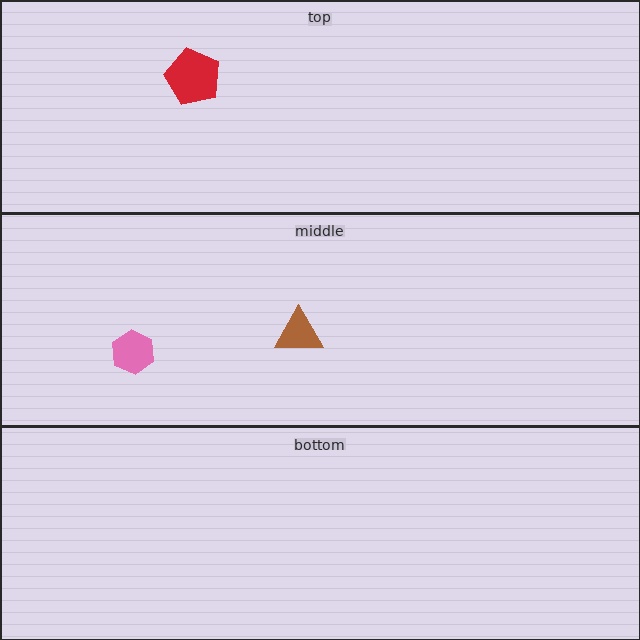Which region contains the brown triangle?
The middle region.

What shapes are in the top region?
The red pentagon.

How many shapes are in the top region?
1.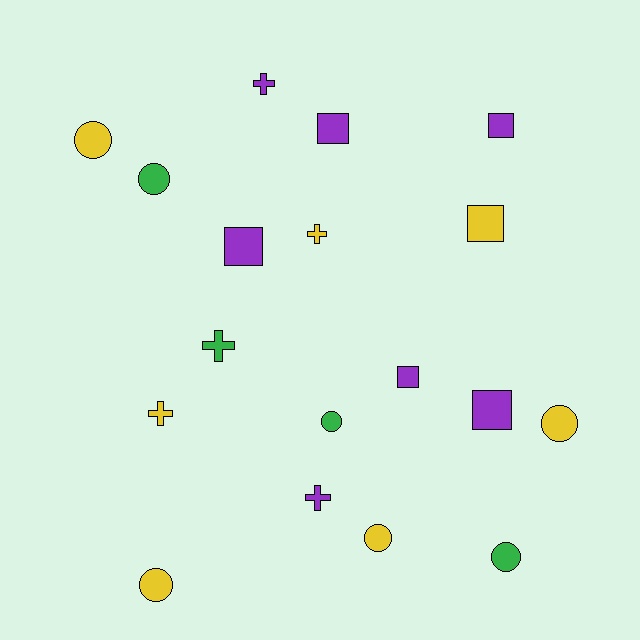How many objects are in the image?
There are 18 objects.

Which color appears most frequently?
Yellow, with 7 objects.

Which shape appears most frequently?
Circle, with 7 objects.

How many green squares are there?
There are no green squares.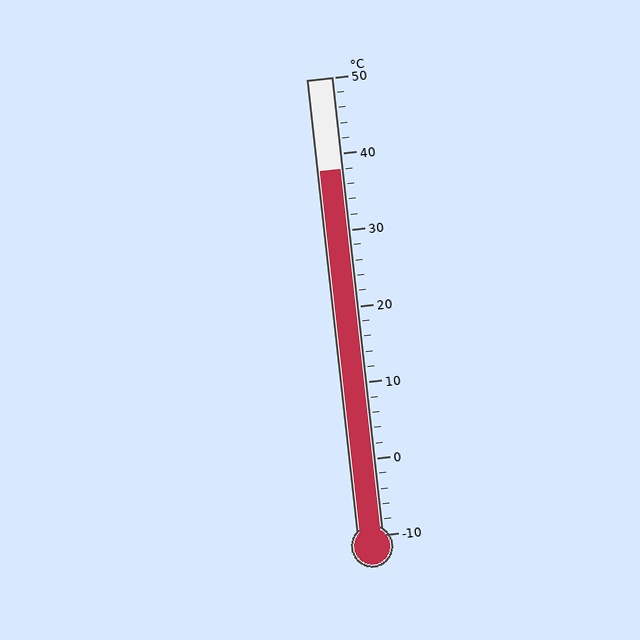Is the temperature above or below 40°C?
The temperature is below 40°C.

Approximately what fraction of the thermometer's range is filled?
The thermometer is filled to approximately 80% of its range.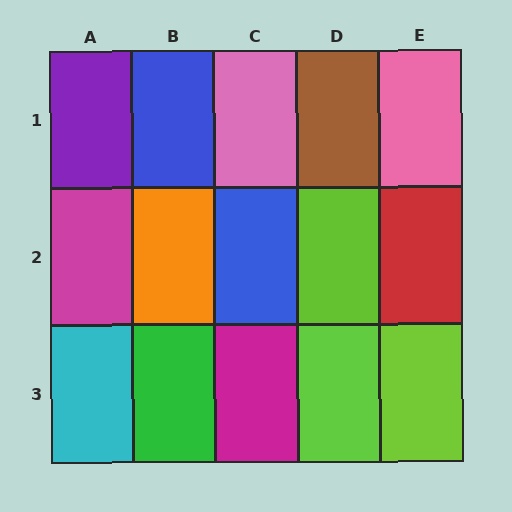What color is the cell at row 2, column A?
Magenta.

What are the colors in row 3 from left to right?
Cyan, green, magenta, lime, lime.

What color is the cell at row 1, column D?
Brown.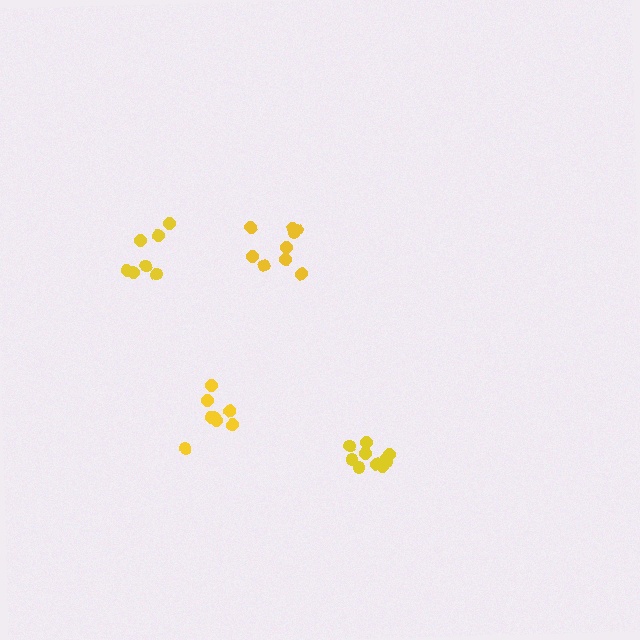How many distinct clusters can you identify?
There are 4 distinct clusters.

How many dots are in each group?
Group 1: 9 dots, Group 2: 7 dots, Group 3: 10 dots, Group 4: 8 dots (34 total).